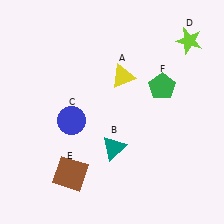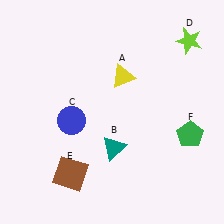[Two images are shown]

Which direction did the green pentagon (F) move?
The green pentagon (F) moved down.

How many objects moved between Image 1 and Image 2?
1 object moved between the two images.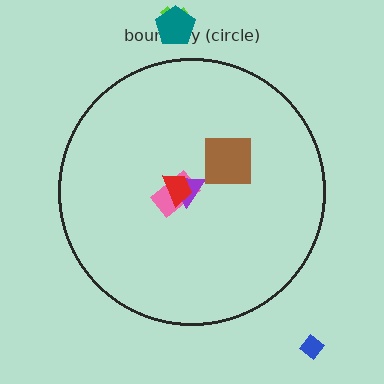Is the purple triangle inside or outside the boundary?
Inside.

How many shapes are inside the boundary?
4 inside, 3 outside.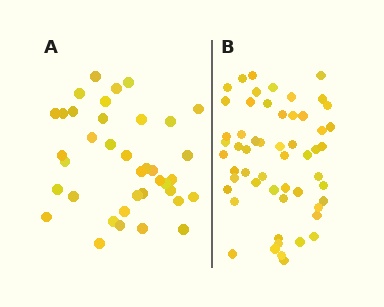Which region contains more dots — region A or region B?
Region B (the right region) has more dots.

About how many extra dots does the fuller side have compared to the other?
Region B has approximately 15 more dots than region A.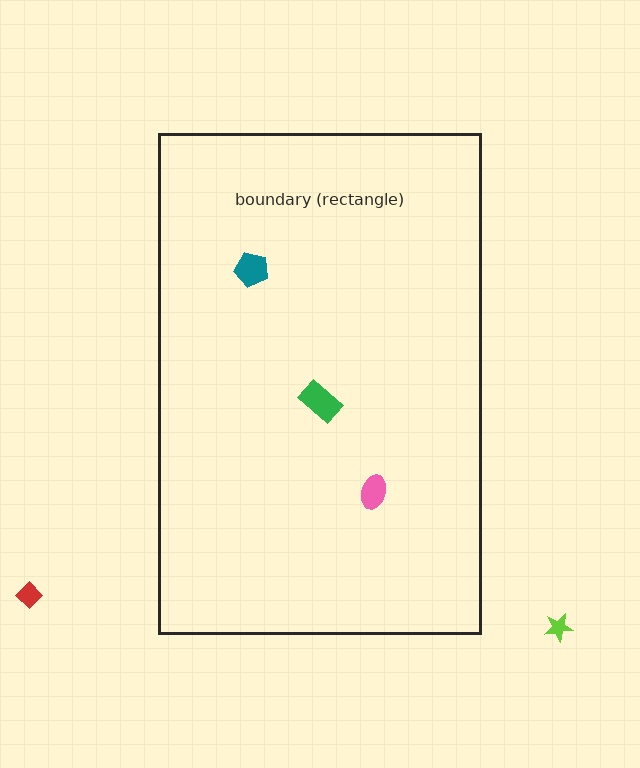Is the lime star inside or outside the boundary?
Outside.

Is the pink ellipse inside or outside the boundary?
Inside.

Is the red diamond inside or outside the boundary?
Outside.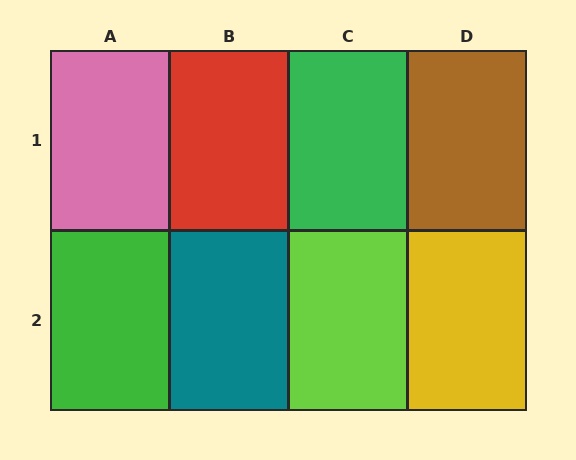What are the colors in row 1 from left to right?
Pink, red, green, brown.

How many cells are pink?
1 cell is pink.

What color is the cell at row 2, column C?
Lime.